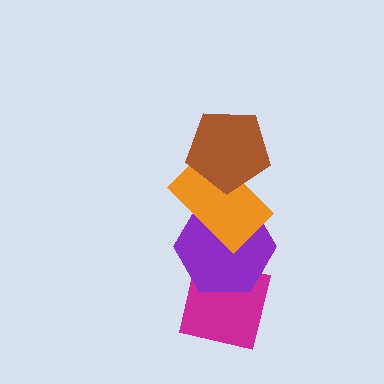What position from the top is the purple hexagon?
The purple hexagon is 3rd from the top.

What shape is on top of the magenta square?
The purple hexagon is on top of the magenta square.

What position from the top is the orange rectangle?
The orange rectangle is 2nd from the top.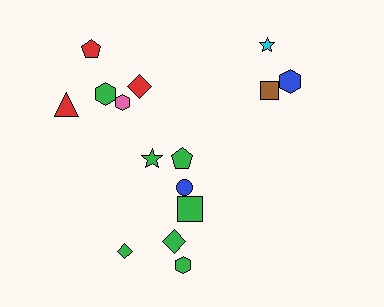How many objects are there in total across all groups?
There are 15 objects.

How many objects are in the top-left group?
There are 5 objects.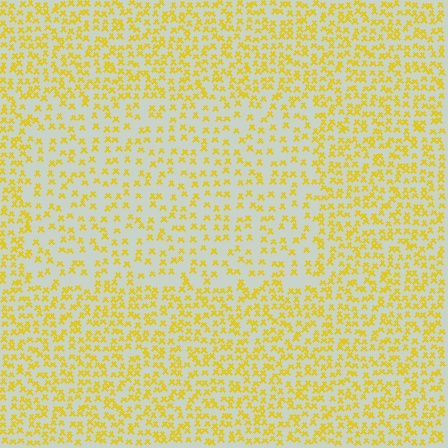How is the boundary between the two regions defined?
The boundary is defined by a change in element density (approximately 1.8x ratio). All elements are the same color, size, and shape.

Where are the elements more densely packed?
The elements are more densely packed outside the rectangle boundary.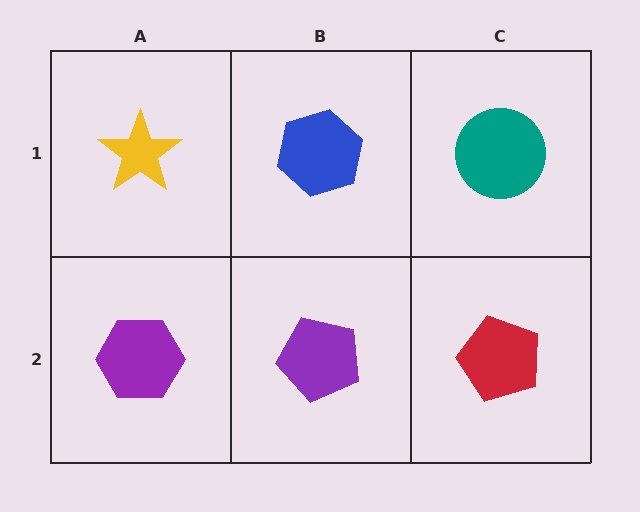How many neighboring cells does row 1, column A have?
2.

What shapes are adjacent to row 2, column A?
A yellow star (row 1, column A), a purple pentagon (row 2, column B).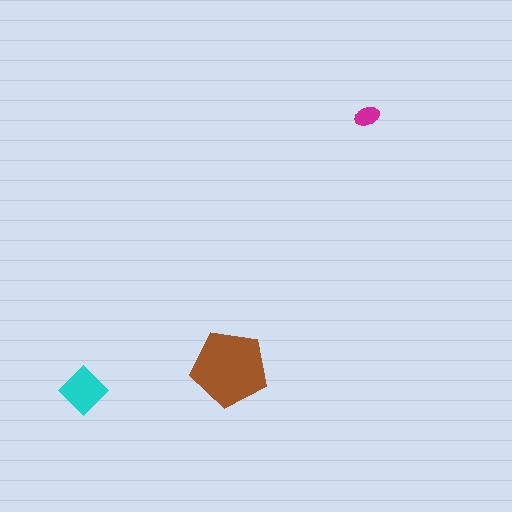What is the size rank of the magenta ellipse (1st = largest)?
3rd.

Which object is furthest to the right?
The magenta ellipse is rightmost.